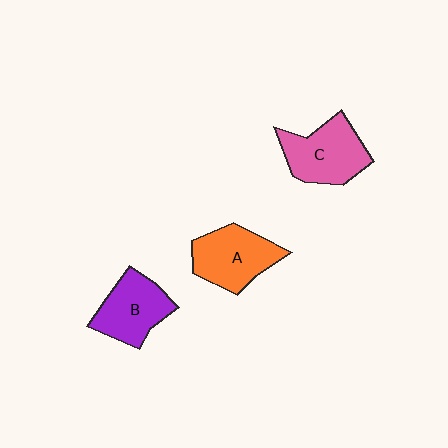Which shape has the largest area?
Shape C (pink).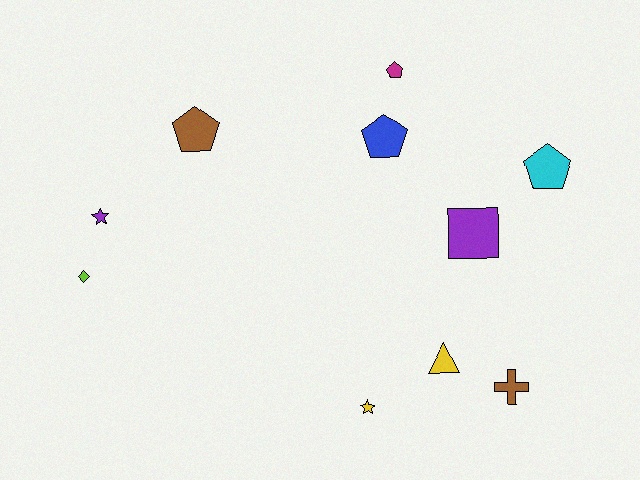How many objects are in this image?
There are 10 objects.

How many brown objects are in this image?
There are 2 brown objects.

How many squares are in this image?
There is 1 square.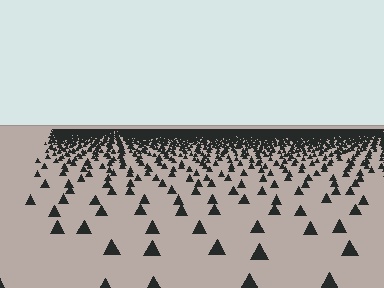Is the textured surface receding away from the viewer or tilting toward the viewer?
The surface is receding away from the viewer. Texture elements get smaller and denser toward the top.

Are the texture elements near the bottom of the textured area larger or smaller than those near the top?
Larger. Near the bottom, elements are closer to the viewer and appear at a bigger on-screen size.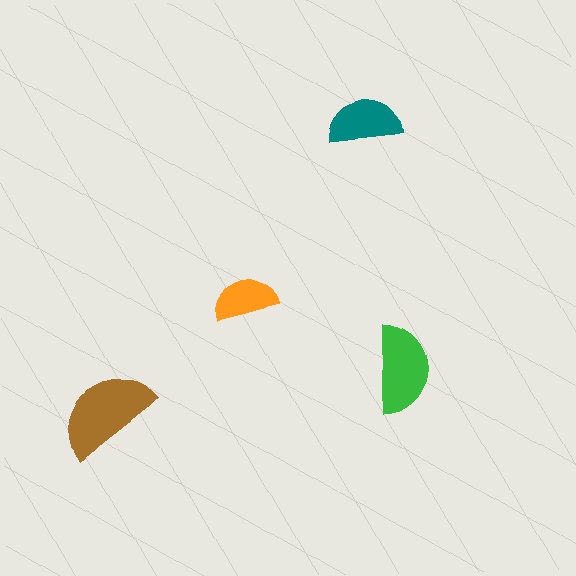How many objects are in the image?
There are 4 objects in the image.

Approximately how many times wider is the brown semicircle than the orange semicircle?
About 1.5 times wider.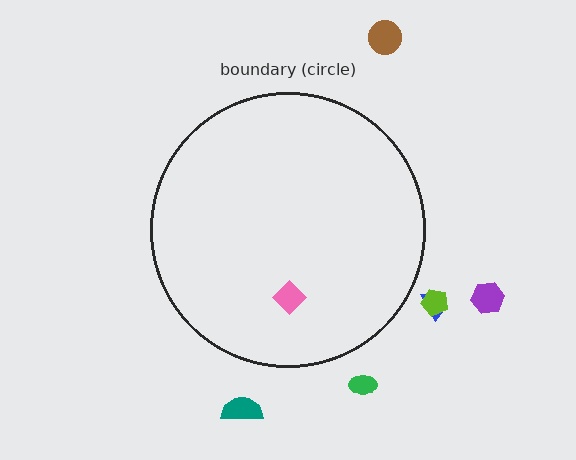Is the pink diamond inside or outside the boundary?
Inside.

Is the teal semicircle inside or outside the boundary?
Outside.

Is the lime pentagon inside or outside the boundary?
Outside.